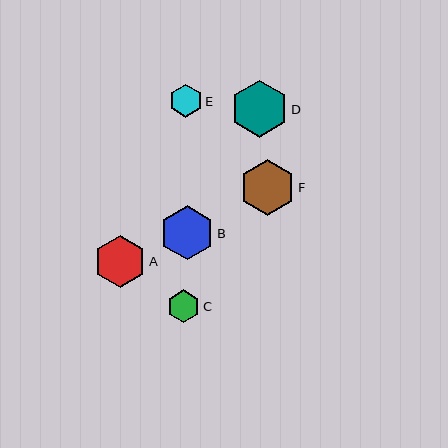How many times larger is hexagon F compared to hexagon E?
Hexagon F is approximately 1.7 times the size of hexagon E.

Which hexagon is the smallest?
Hexagon E is the smallest with a size of approximately 33 pixels.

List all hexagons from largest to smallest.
From largest to smallest: D, F, B, A, C, E.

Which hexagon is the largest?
Hexagon D is the largest with a size of approximately 57 pixels.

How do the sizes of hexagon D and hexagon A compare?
Hexagon D and hexagon A are approximately the same size.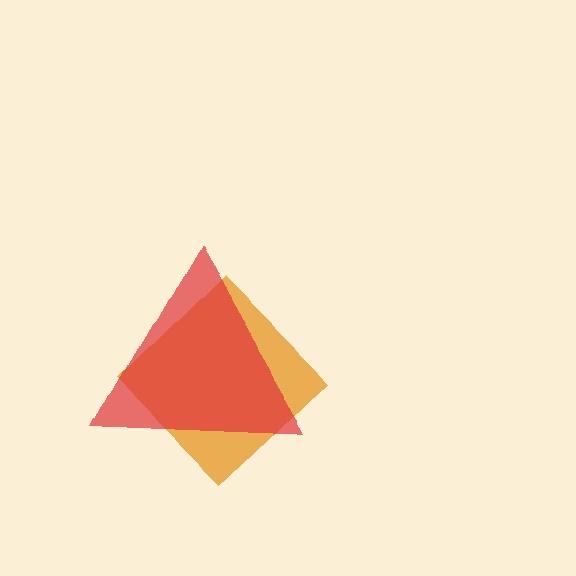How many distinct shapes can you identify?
There are 2 distinct shapes: an orange diamond, a red triangle.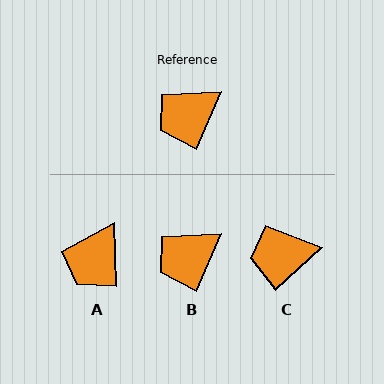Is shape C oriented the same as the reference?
No, it is off by about 24 degrees.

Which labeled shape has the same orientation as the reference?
B.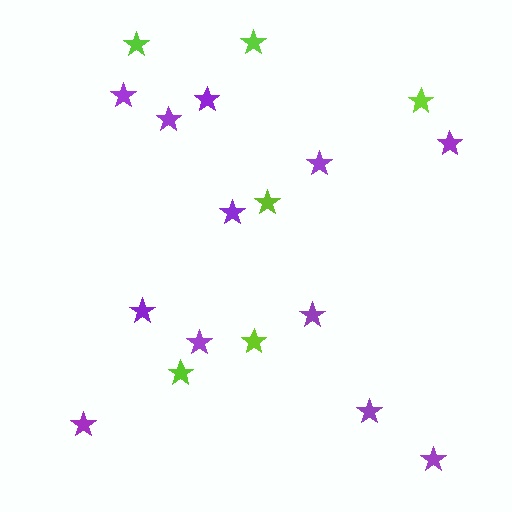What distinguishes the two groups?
There are 2 groups: one group of purple stars (12) and one group of lime stars (6).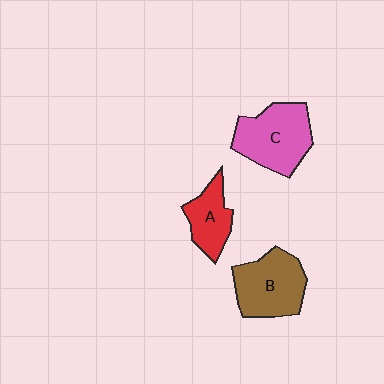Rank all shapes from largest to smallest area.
From largest to smallest: C (pink), B (brown), A (red).